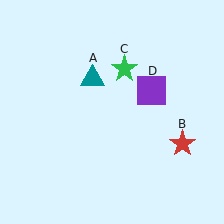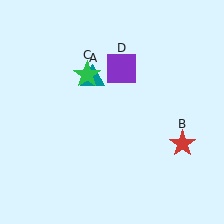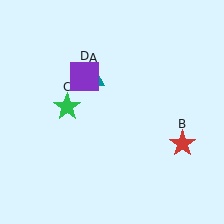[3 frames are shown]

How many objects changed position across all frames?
2 objects changed position: green star (object C), purple square (object D).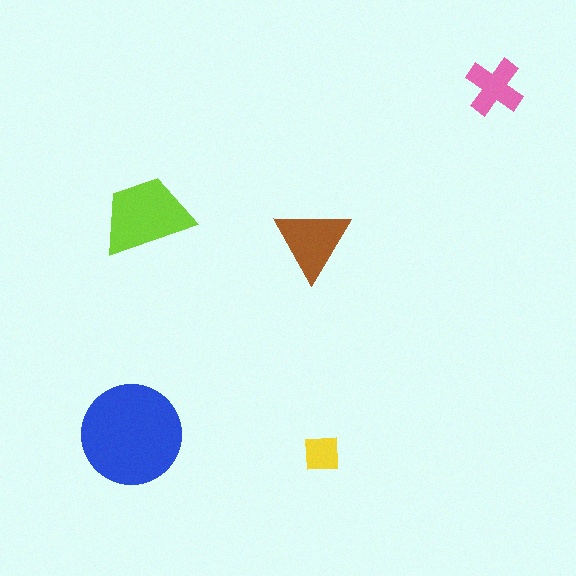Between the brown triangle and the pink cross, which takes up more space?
The brown triangle.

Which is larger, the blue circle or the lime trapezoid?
The blue circle.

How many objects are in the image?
There are 5 objects in the image.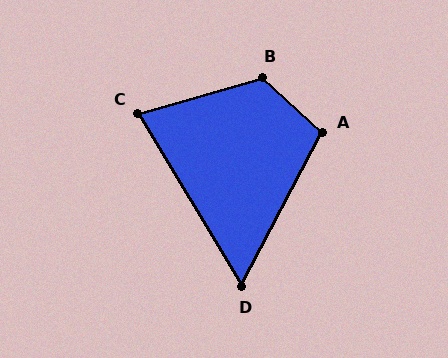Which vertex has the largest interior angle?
B, at approximately 121 degrees.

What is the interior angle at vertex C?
Approximately 75 degrees (acute).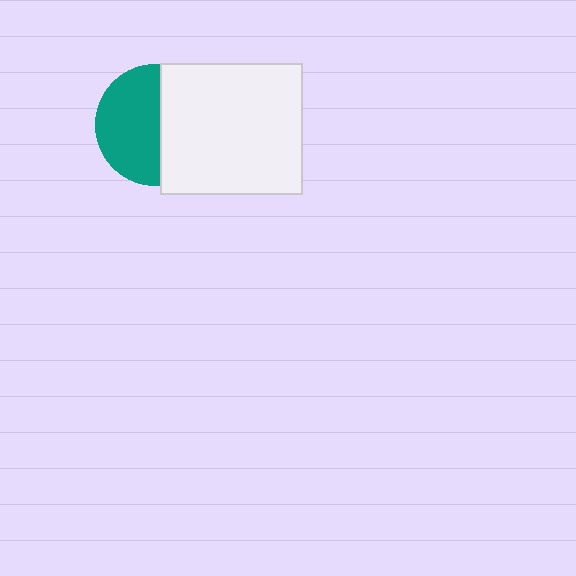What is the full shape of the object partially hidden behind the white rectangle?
The partially hidden object is a teal circle.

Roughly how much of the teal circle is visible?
About half of it is visible (roughly 54%).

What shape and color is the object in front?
The object in front is a white rectangle.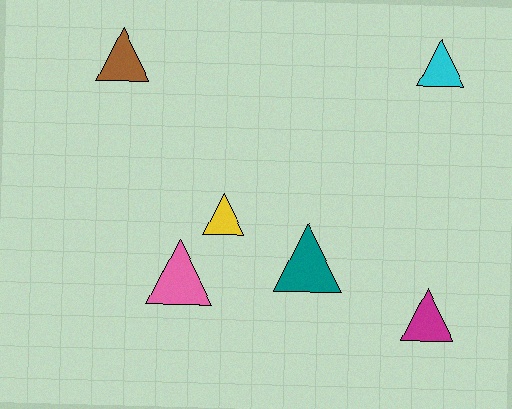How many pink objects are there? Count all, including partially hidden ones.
There is 1 pink object.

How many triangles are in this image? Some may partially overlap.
There are 6 triangles.